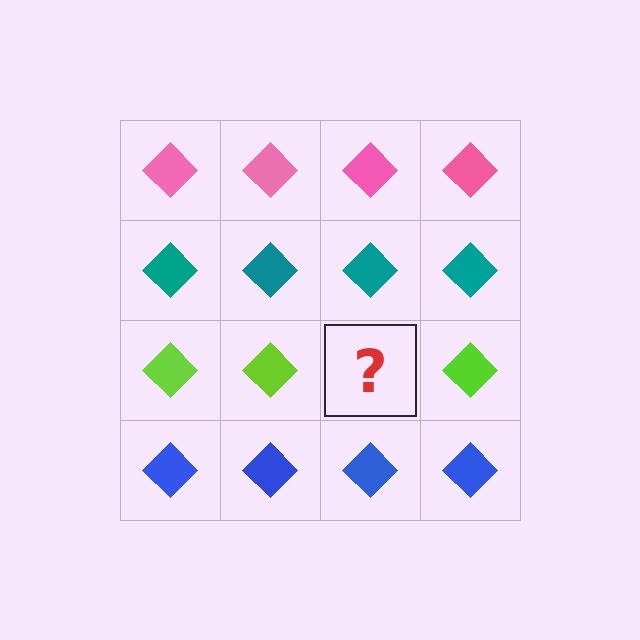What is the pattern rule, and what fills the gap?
The rule is that each row has a consistent color. The gap should be filled with a lime diamond.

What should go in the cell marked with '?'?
The missing cell should contain a lime diamond.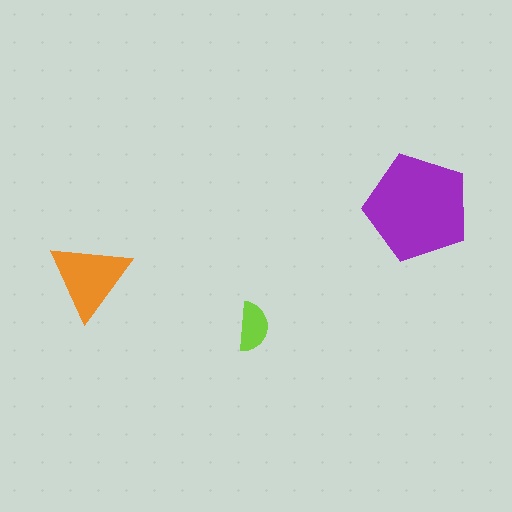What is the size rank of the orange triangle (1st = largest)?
2nd.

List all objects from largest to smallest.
The purple pentagon, the orange triangle, the lime semicircle.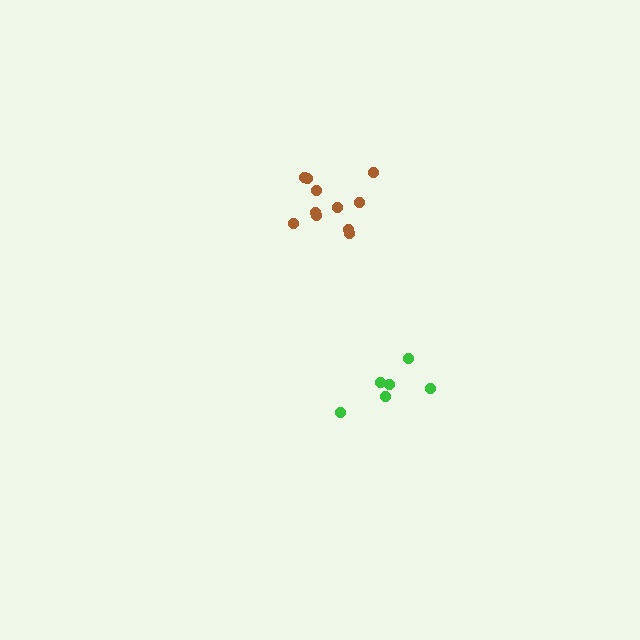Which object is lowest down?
The green cluster is bottommost.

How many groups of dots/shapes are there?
There are 2 groups.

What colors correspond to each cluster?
The clusters are colored: brown, green.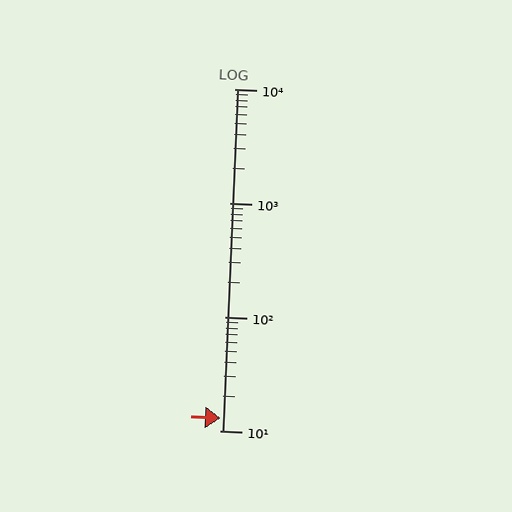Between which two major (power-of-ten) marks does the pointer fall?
The pointer is between 10 and 100.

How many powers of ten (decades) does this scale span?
The scale spans 3 decades, from 10 to 10000.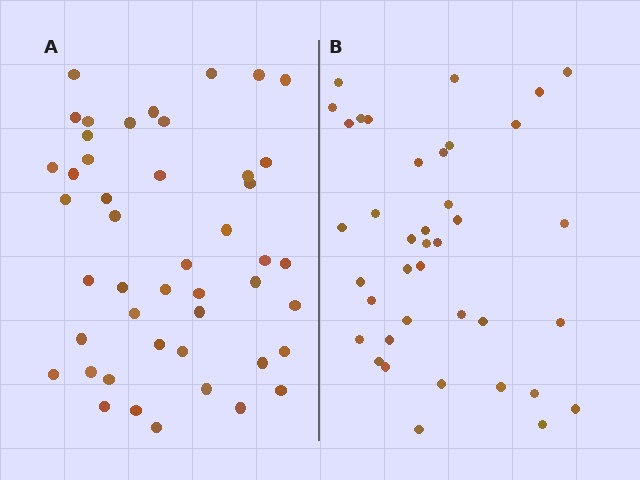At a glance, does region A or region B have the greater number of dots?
Region A (the left region) has more dots.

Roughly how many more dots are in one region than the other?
Region A has roughly 8 or so more dots than region B.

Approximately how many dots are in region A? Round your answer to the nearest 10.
About 50 dots. (The exact count is 46, which rounds to 50.)